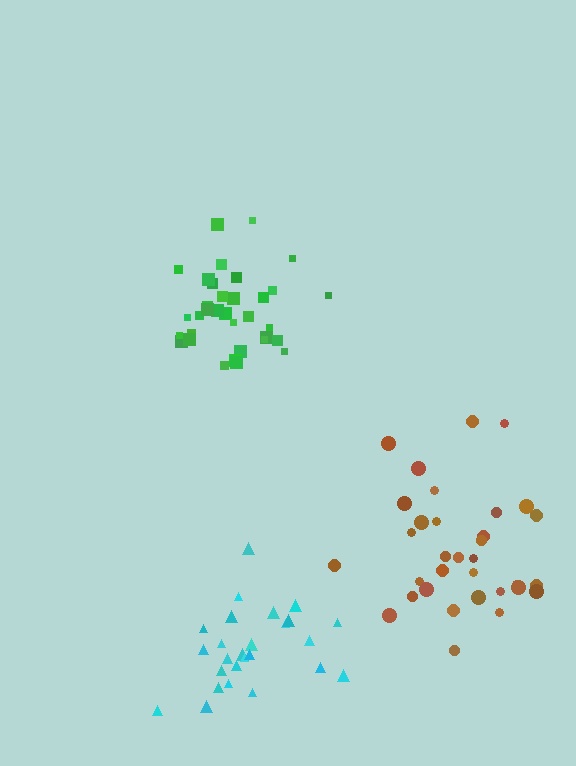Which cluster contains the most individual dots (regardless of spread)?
Green (34).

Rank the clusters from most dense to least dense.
green, cyan, brown.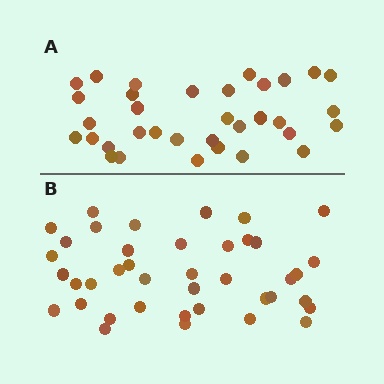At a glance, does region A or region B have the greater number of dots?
Region B (the bottom region) has more dots.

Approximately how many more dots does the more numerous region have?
Region B has about 6 more dots than region A.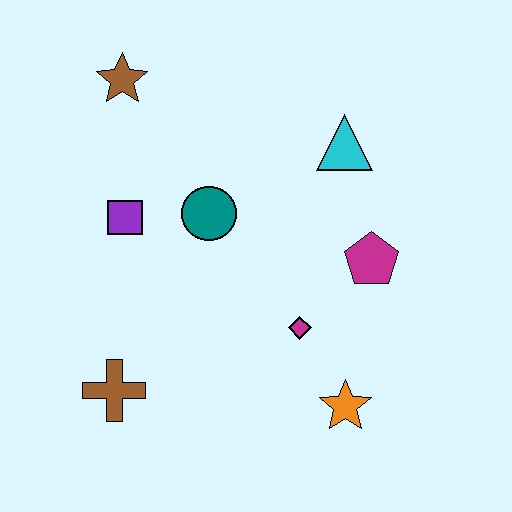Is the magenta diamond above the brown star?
No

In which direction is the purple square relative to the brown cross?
The purple square is above the brown cross.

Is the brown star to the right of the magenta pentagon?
No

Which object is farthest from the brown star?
The orange star is farthest from the brown star.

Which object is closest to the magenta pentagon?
The magenta diamond is closest to the magenta pentagon.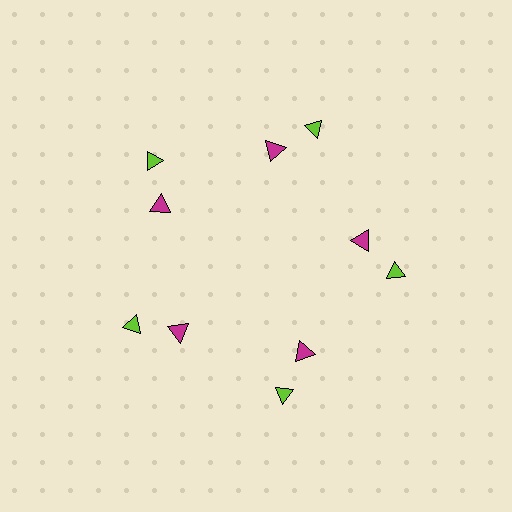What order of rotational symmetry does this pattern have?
This pattern has 5-fold rotational symmetry.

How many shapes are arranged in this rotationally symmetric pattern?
There are 10 shapes, arranged in 5 groups of 2.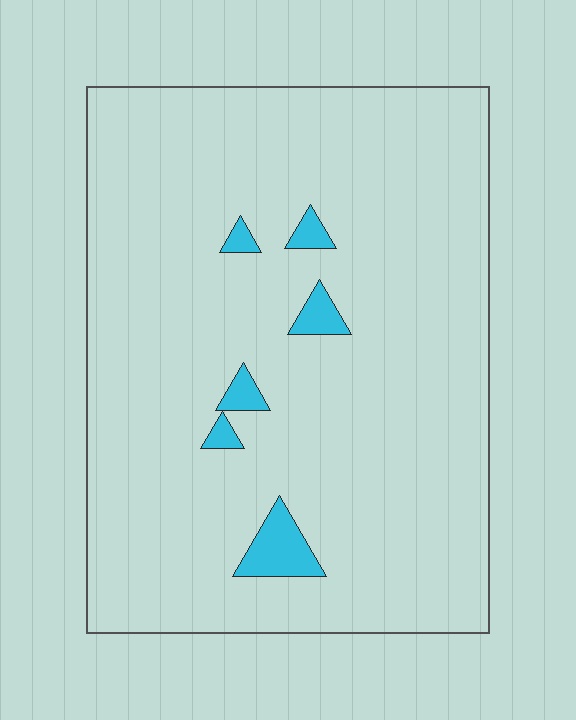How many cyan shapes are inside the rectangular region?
6.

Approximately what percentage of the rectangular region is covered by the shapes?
Approximately 5%.